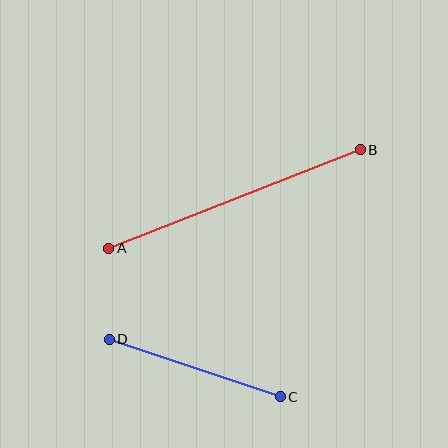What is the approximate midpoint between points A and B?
The midpoint is at approximately (235, 199) pixels.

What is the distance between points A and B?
The distance is approximately 270 pixels.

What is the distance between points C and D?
The distance is approximately 180 pixels.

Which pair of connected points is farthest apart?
Points A and B are farthest apart.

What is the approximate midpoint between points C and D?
The midpoint is at approximately (195, 368) pixels.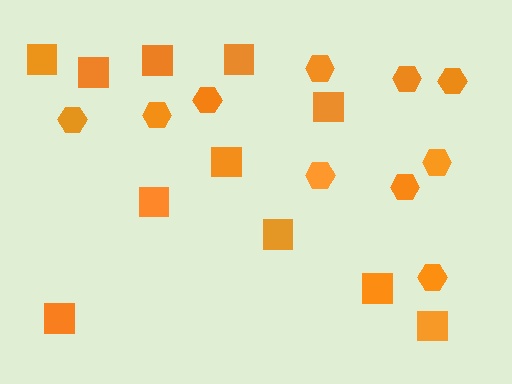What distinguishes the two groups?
There are 2 groups: one group of hexagons (10) and one group of squares (11).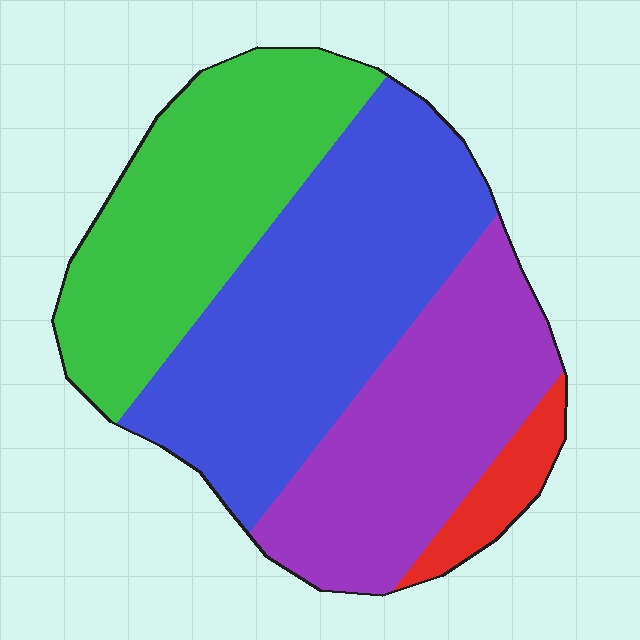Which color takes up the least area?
Red, at roughly 5%.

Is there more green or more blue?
Blue.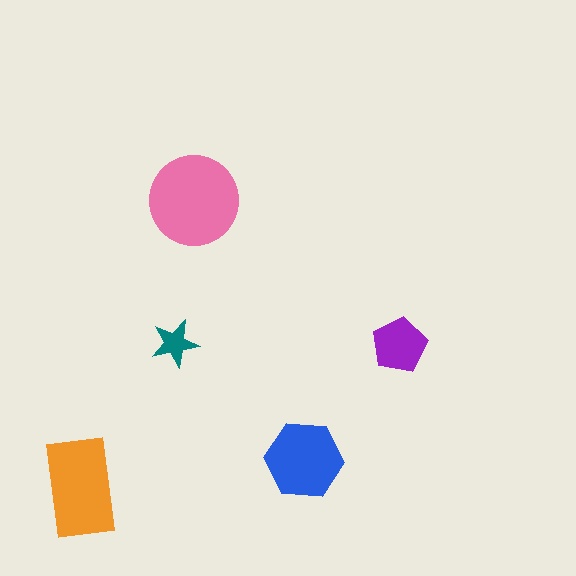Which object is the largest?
The pink circle.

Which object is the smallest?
The teal star.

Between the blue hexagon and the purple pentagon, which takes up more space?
The blue hexagon.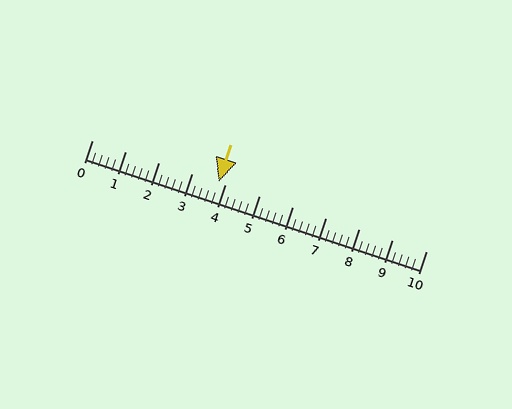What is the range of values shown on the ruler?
The ruler shows values from 0 to 10.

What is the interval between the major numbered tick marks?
The major tick marks are spaced 1 units apart.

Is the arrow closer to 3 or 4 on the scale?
The arrow is closer to 4.